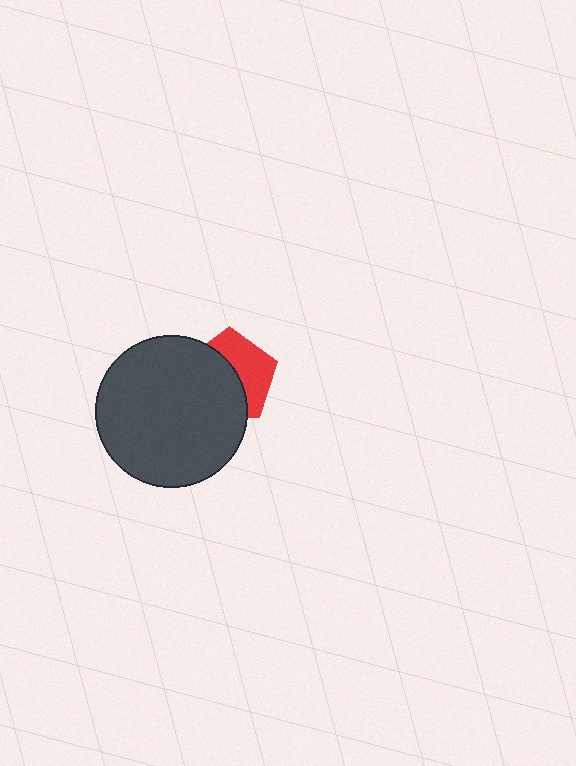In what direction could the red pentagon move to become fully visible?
The red pentagon could move right. That would shift it out from behind the dark gray circle entirely.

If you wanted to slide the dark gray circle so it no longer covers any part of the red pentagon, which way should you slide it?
Slide it left — that is the most direct way to separate the two shapes.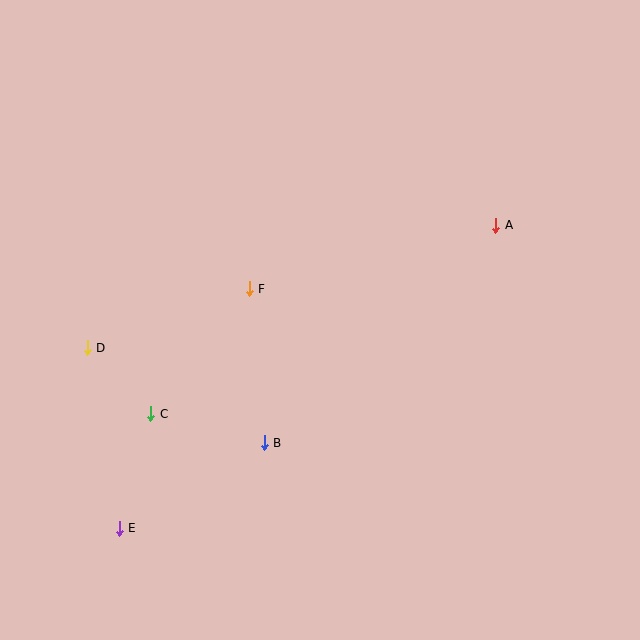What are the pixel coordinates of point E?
Point E is at (119, 528).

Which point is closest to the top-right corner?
Point A is closest to the top-right corner.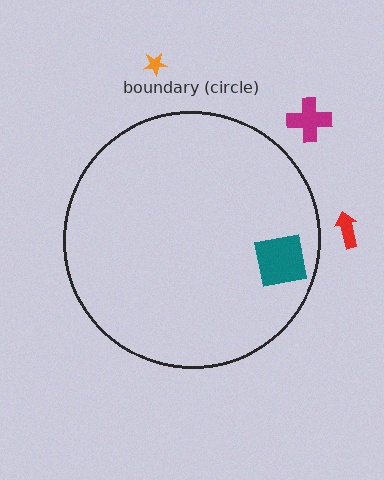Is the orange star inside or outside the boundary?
Outside.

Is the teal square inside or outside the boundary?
Inside.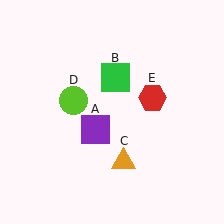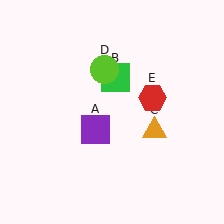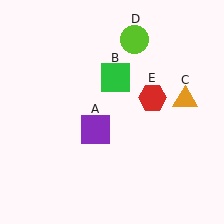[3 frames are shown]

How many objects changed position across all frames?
2 objects changed position: orange triangle (object C), lime circle (object D).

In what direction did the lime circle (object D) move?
The lime circle (object D) moved up and to the right.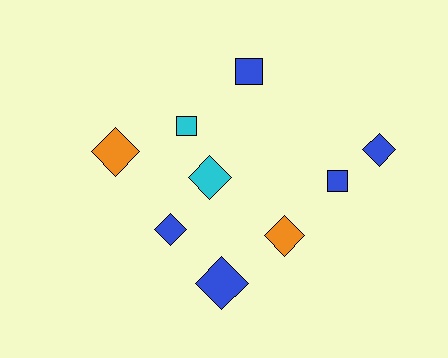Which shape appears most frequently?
Diamond, with 6 objects.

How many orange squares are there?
There are no orange squares.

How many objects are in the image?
There are 9 objects.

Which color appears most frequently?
Blue, with 5 objects.